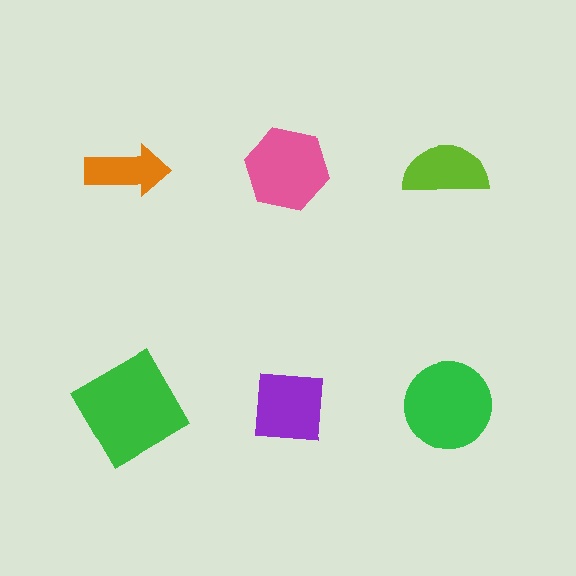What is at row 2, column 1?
A green diamond.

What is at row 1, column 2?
A pink hexagon.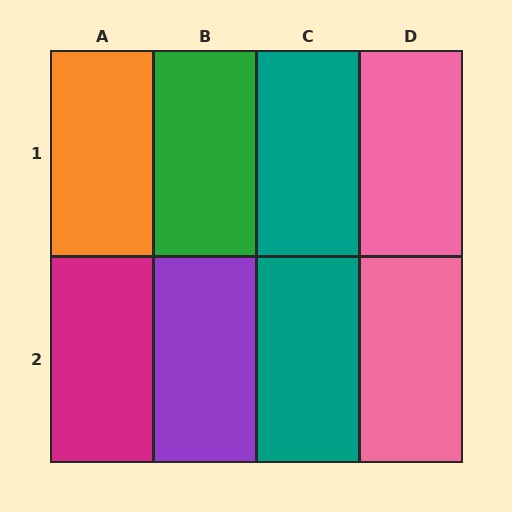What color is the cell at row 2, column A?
Magenta.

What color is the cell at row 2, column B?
Purple.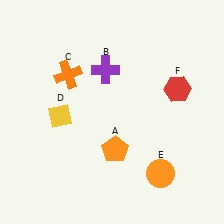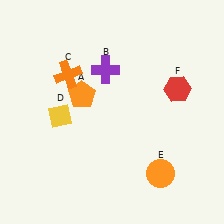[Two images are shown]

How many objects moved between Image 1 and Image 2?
1 object moved between the two images.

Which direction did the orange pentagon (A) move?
The orange pentagon (A) moved up.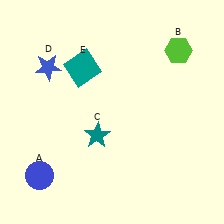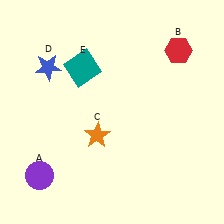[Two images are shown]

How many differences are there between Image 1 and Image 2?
There are 3 differences between the two images.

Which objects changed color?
A changed from blue to purple. B changed from lime to red. C changed from teal to orange.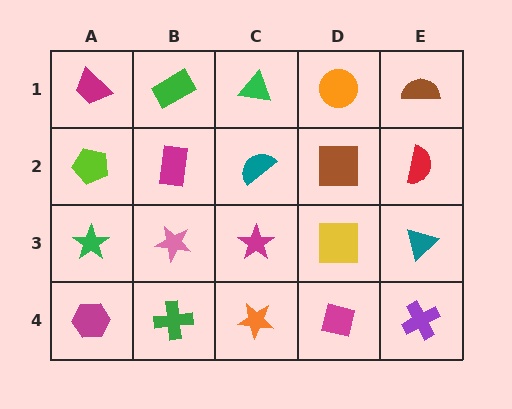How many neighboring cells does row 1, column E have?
2.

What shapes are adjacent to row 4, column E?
A teal triangle (row 3, column E), a magenta square (row 4, column D).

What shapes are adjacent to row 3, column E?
A red semicircle (row 2, column E), a purple cross (row 4, column E), a yellow square (row 3, column D).